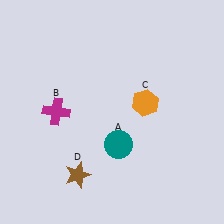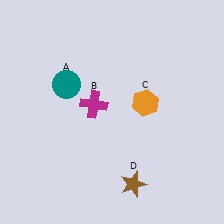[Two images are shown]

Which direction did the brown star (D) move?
The brown star (D) moved right.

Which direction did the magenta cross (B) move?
The magenta cross (B) moved right.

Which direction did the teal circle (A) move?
The teal circle (A) moved up.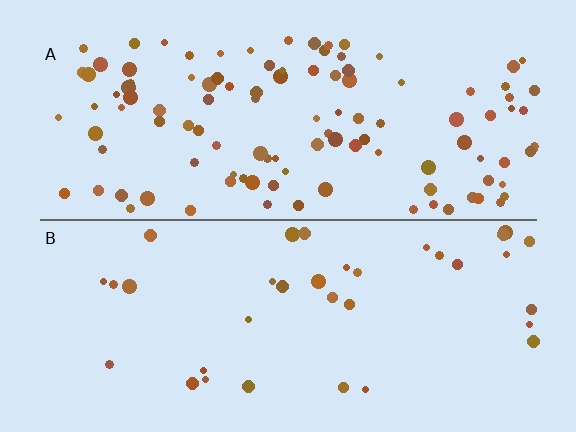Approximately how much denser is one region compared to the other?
Approximately 3.2× — region A over region B.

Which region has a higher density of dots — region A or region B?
A (the top).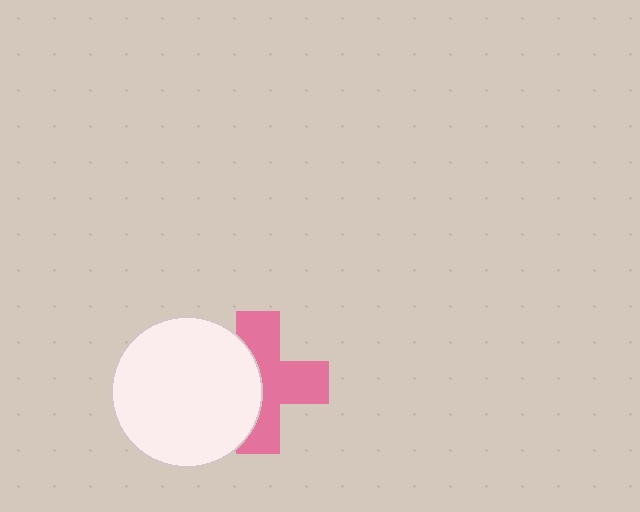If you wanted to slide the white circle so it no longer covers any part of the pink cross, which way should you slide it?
Slide it left — that is the most direct way to separate the two shapes.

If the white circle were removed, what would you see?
You would see the complete pink cross.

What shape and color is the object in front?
The object in front is a white circle.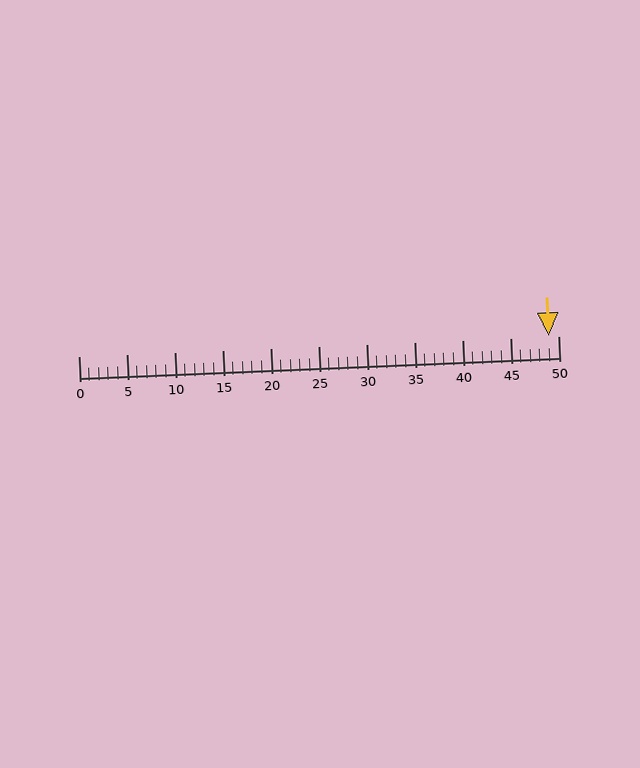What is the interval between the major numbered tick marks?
The major tick marks are spaced 5 units apart.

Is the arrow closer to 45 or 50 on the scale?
The arrow is closer to 50.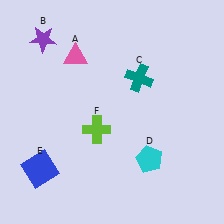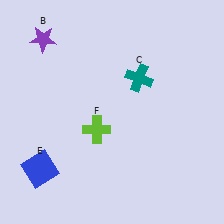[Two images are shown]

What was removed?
The cyan pentagon (D), the pink triangle (A) were removed in Image 2.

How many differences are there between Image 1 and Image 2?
There are 2 differences between the two images.